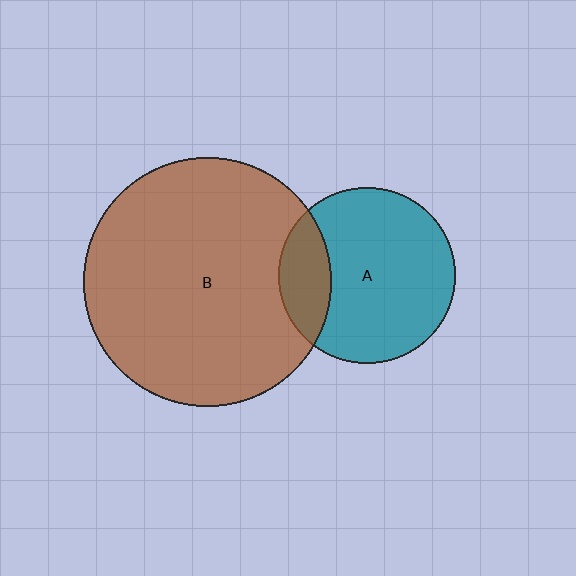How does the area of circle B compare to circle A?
Approximately 2.0 times.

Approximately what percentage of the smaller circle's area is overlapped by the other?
Approximately 20%.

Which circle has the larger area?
Circle B (brown).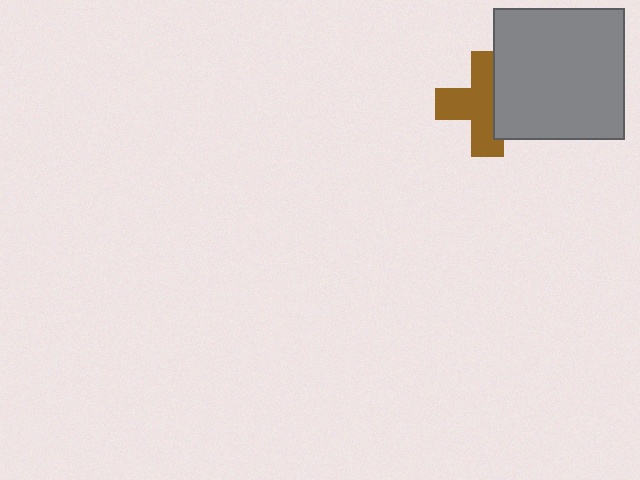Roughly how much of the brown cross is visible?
About half of it is visible (roughly 64%).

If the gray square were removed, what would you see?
You would see the complete brown cross.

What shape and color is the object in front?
The object in front is a gray square.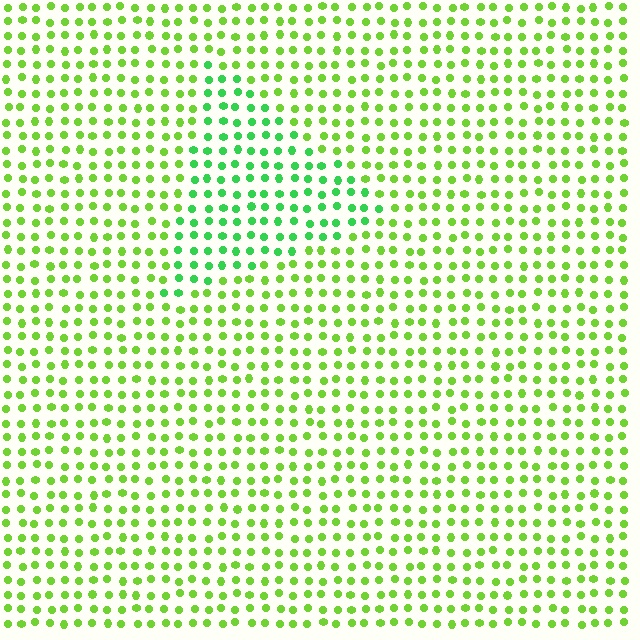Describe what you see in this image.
The image is filled with small lime elements in a uniform arrangement. A triangle-shaped region is visible where the elements are tinted to a slightly different hue, forming a subtle color boundary.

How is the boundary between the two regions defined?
The boundary is defined purely by a slight shift in hue (about 34 degrees). Spacing, size, and orientation are identical on both sides.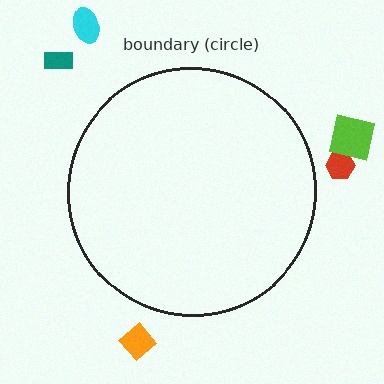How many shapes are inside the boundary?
0 inside, 5 outside.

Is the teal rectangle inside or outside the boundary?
Outside.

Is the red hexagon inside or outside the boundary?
Outside.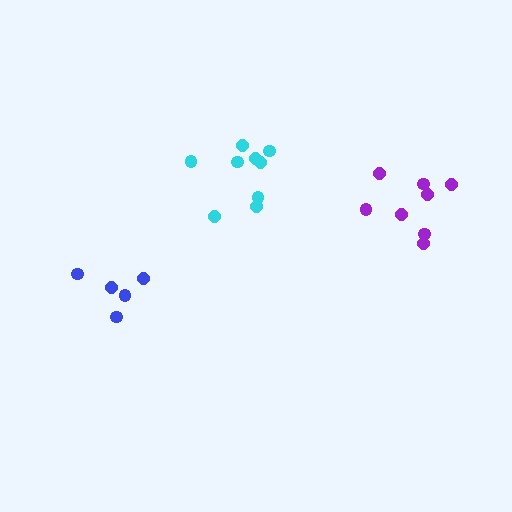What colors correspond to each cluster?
The clusters are colored: cyan, blue, purple.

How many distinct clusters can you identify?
There are 3 distinct clusters.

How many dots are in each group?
Group 1: 9 dots, Group 2: 5 dots, Group 3: 8 dots (22 total).